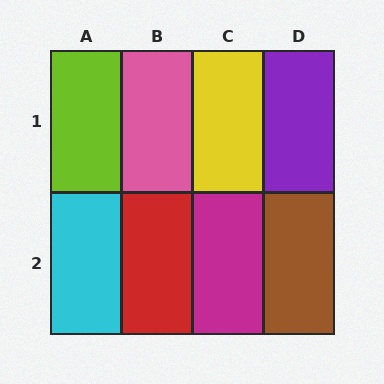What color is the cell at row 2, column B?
Red.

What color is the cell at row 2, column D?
Brown.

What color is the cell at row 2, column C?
Magenta.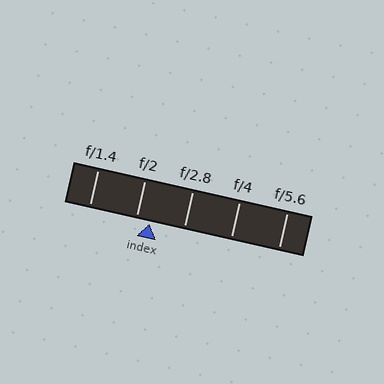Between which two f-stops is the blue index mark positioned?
The index mark is between f/2 and f/2.8.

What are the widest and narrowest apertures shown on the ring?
The widest aperture shown is f/1.4 and the narrowest is f/5.6.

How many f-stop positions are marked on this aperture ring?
There are 5 f-stop positions marked.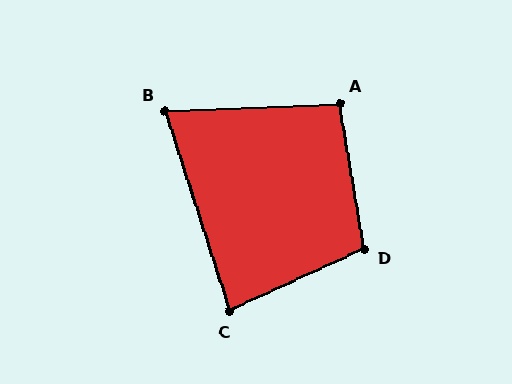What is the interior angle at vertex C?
Approximately 83 degrees (acute).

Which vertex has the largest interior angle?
D, at approximately 105 degrees.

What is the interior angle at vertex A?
Approximately 97 degrees (obtuse).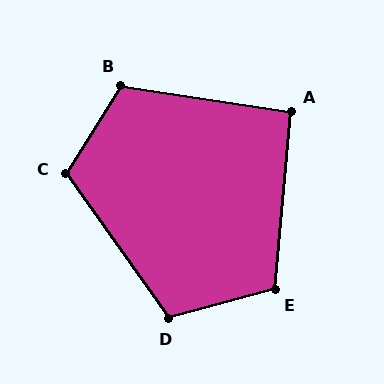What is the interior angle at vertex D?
Approximately 110 degrees (obtuse).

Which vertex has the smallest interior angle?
A, at approximately 93 degrees.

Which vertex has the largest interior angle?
B, at approximately 114 degrees.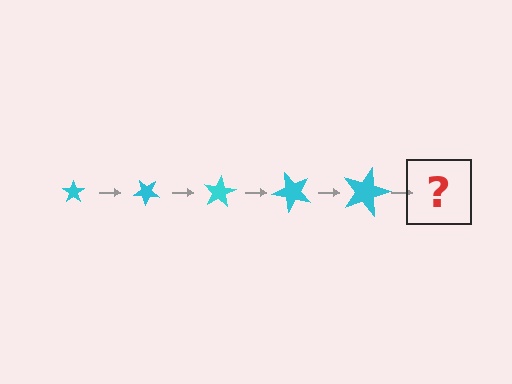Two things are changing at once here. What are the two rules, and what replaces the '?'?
The two rules are that the star grows larger each step and it rotates 40 degrees each step. The '?' should be a star, larger than the previous one and rotated 200 degrees from the start.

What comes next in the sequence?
The next element should be a star, larger than the previous one and rotated 200 degrees from the start.